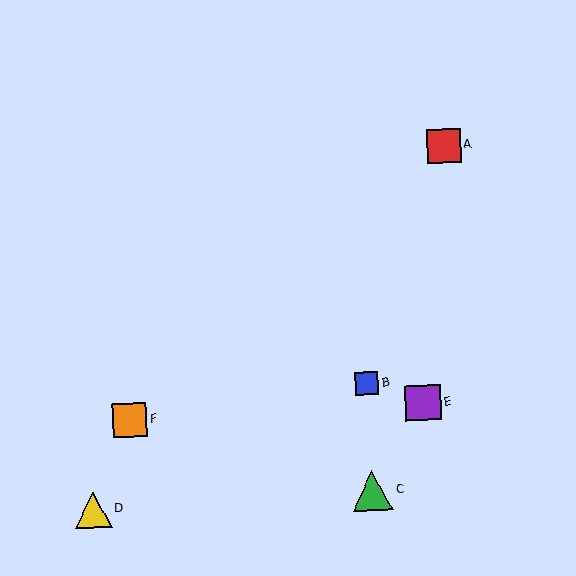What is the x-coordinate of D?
Object D is at x≈93.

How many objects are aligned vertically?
2 objects (B, C) are aligned vertically.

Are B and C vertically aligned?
Yes, both are at x≈367.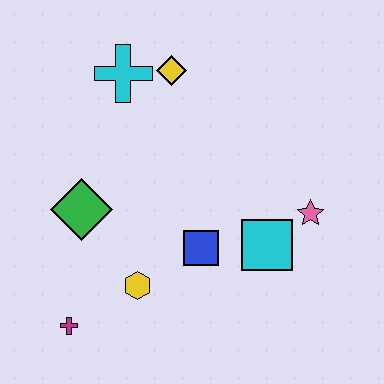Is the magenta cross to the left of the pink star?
Yes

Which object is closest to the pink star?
The cyan square is closest to the pink star.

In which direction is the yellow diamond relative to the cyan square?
The yellow diamond is above the cyan square.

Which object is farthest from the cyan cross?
The magenta cross is farthest from the cyan cross.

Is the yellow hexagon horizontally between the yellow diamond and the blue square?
No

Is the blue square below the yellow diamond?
Yes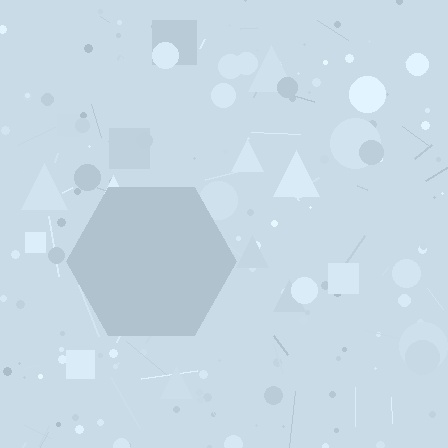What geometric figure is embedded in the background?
A hexagon is embedded in the background.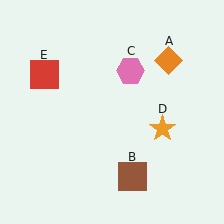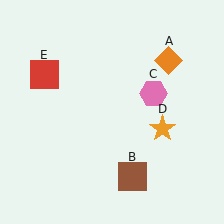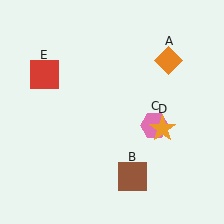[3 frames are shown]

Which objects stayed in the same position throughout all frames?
Orange diamond (object A) and brown square (object B) and orange star (object D) and red square (object E) remained stationary.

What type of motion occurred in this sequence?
The pink hexagon (object C) rotated clockwise around the center of the scene.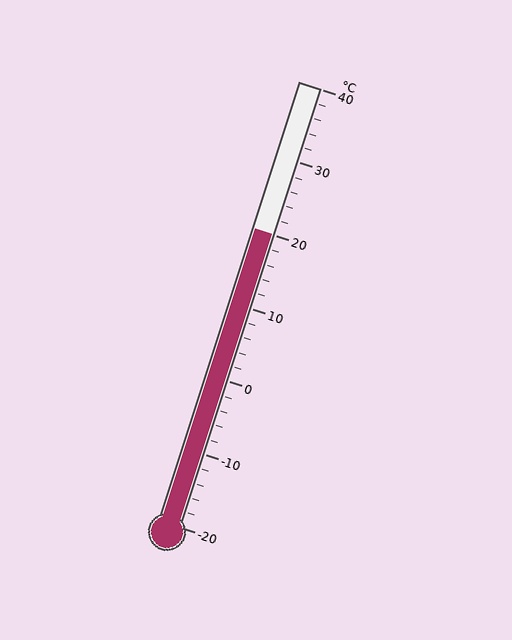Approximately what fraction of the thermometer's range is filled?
The thermometer is filled to approximately 65% of its range.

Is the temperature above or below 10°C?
The temperature is above 10°C.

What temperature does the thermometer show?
The thermometer shows approximately 20°C.